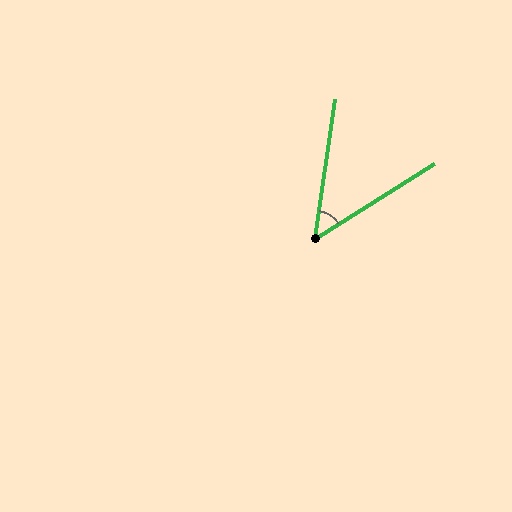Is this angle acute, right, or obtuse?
It is acute.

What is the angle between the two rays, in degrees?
Approximately 50 degrees.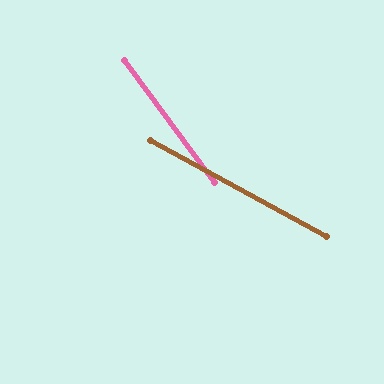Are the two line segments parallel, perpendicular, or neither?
Neither parallel nor perpendicular — they differ by about 25°.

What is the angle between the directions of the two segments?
Approximately 25 degrees.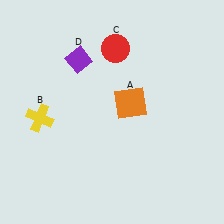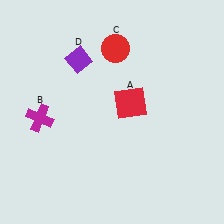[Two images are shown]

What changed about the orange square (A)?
In Image 1, A is orange. In Image 2, it changed to red.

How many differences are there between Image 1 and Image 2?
There are 2 differences between the two images.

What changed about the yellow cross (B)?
In Image 1, B is yellow. In Image 2, it changed to magenta.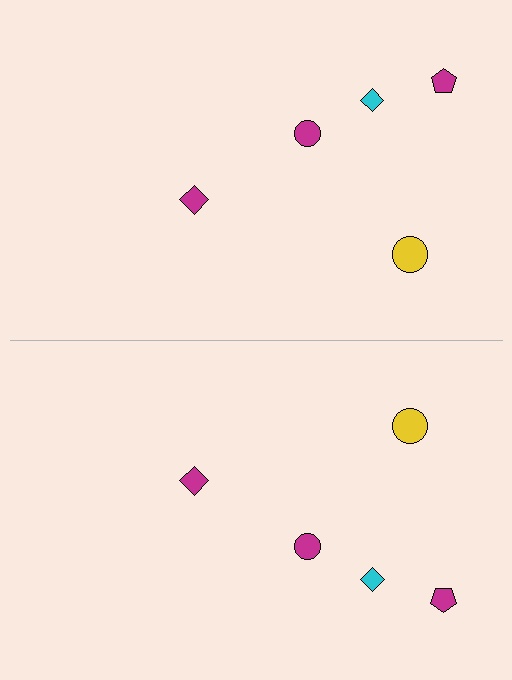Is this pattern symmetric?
Yes, this pattern has bilateral (reflection) symmetry.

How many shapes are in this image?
There are 10 shapes in this image.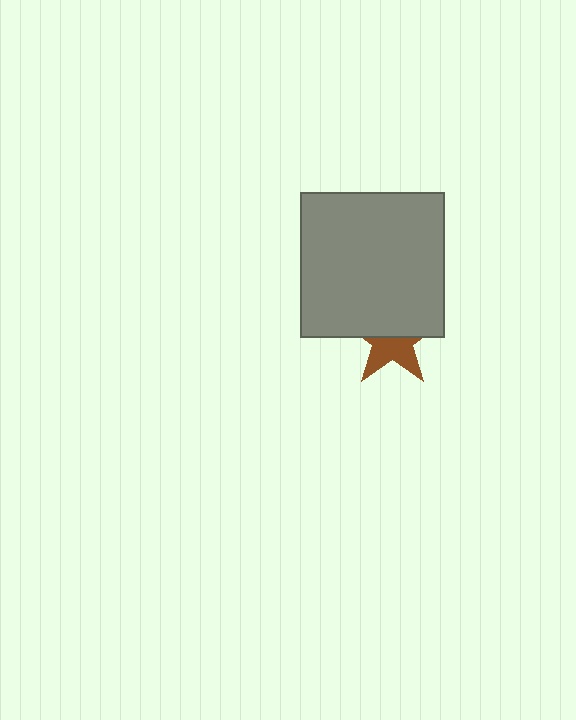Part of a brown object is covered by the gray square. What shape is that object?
It is a star.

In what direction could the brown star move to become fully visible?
The brown star could move down. That would shift it out from behind the gray square entirely.